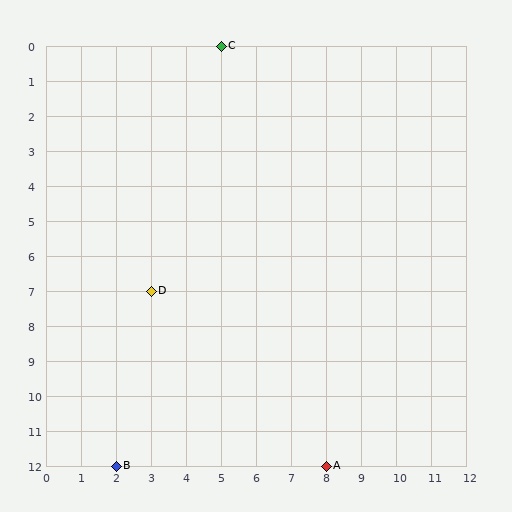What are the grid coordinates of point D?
Point D is at grid coordinates (3, 7).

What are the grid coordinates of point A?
Point A is at grid coordinates (8, 12).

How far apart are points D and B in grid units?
Points D and B are 1 column and 5 rows apart (about 5.1 grid units diagonally).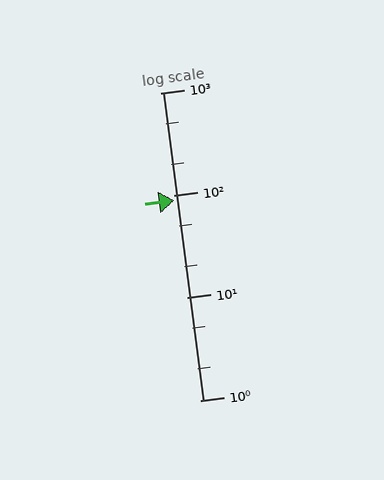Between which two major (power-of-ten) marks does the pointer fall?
The pointer is between 10 and 100.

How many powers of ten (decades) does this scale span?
The scale spans 3 decades, from 1 to 1000.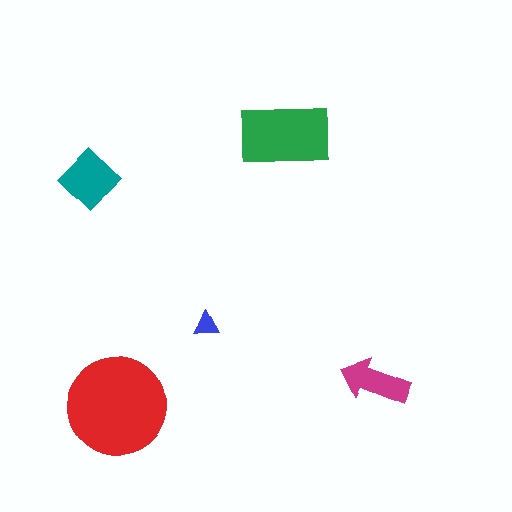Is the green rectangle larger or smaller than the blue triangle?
Larger.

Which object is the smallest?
The blue triangle.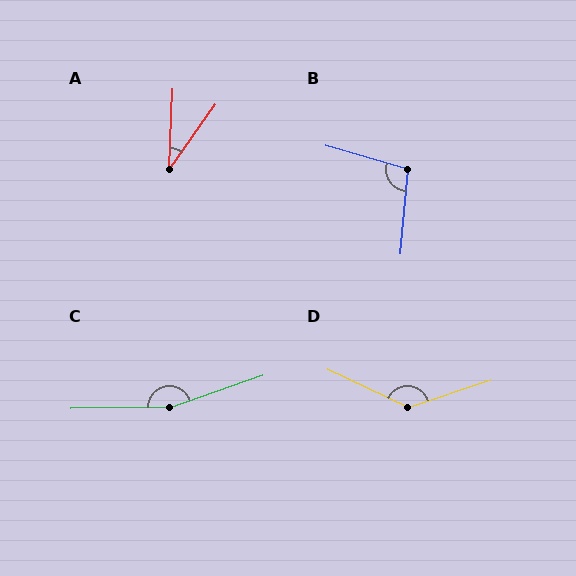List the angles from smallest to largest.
A (33°), B (101°), D (136°), C (162°).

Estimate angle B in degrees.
Approximately 101 degrees.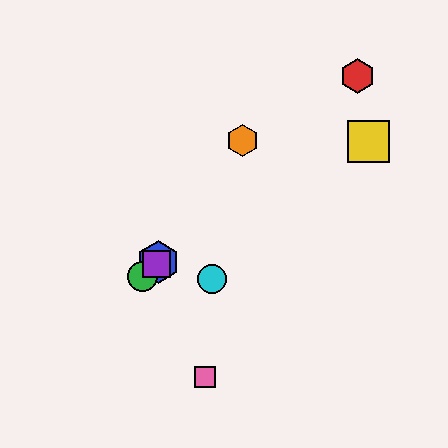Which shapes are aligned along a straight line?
The red hexagon, the blue hexagon, the green circle, the purple square are aligned along a straight line.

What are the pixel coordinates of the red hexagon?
The red hexagon is at (358, 76).